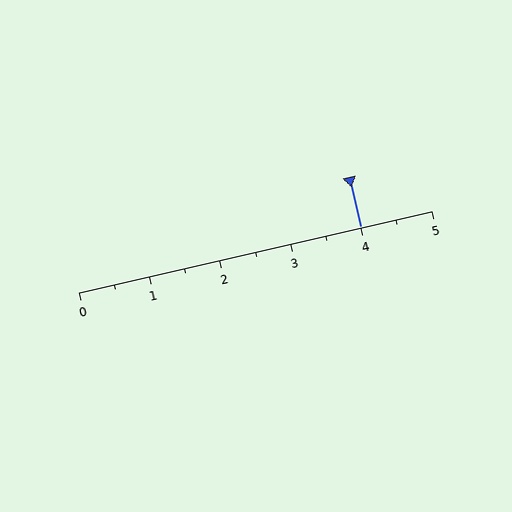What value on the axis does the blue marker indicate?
The marker indicates approximately 4.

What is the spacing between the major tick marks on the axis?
The major ticks are spaced 1 apart.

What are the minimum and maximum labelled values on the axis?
The axis runs from 0 to 5.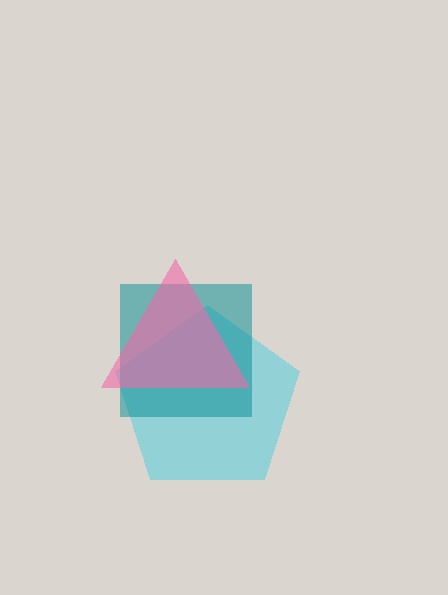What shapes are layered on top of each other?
The layered shapes are: a cyan pentagon, a teal square, a pink triangle.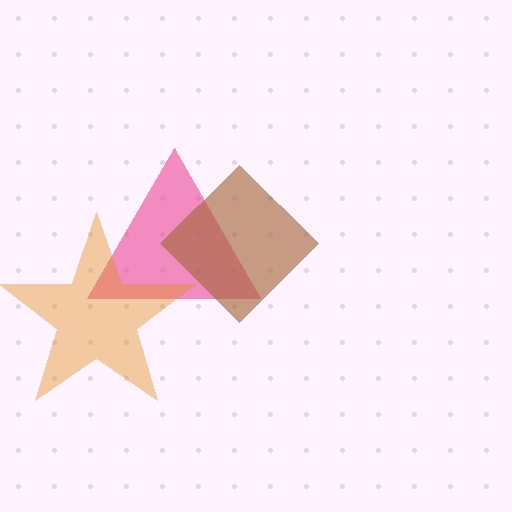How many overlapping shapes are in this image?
There are 3 overlapping shapes in the image.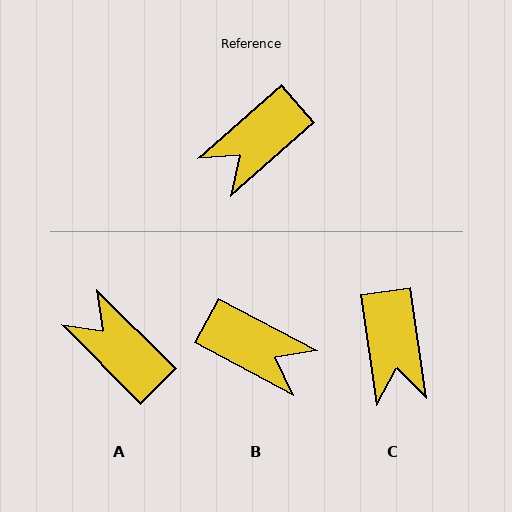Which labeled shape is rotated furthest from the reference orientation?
B, about 111 degrees away.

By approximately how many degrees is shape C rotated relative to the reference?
Approximately 57 degrees counter-clockwise.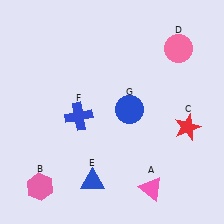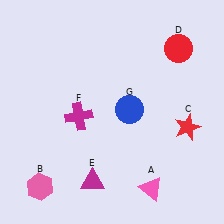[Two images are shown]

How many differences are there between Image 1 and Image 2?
There are 3 differences between the two images.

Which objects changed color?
D changed from pink to red. E changed from blue to magenta. F changed from blue to magenta.